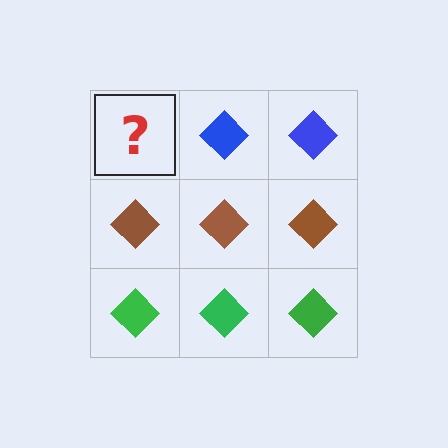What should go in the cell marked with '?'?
The missing cell should contain a blue diamond.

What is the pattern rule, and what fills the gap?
The rule is that each row has a consistent color. The gap should be filled with a blue diamond.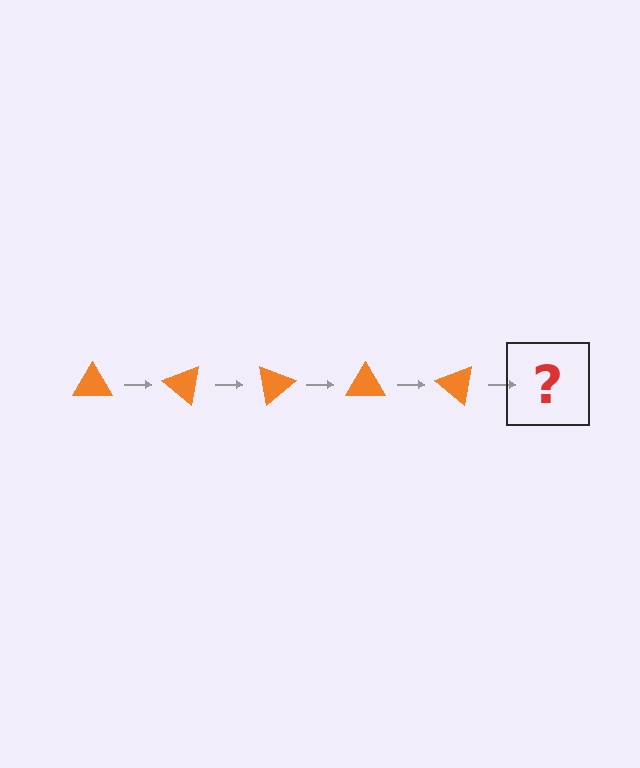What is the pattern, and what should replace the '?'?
The pattern is that the triangle rotates 40 degrees each step. The '?' should be an orange triangle rotated 200 degrees.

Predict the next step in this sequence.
The next step is an orange triangle rotated 200 degrees.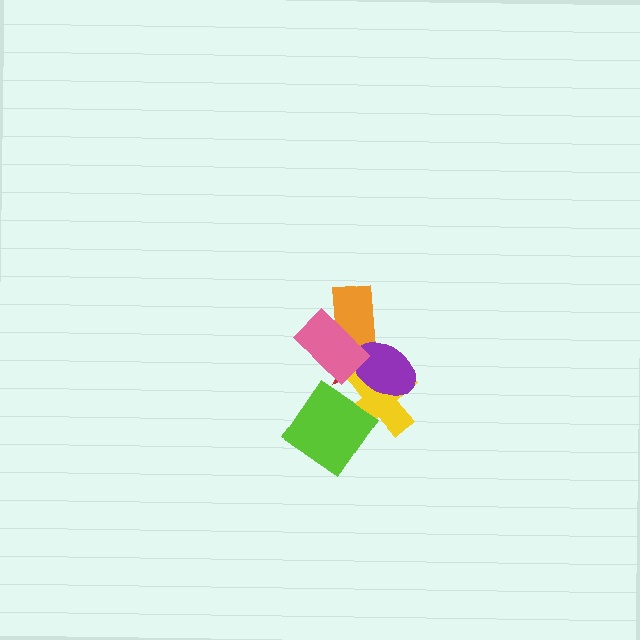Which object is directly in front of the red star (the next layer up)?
The yellow cross is directly in front of the red star.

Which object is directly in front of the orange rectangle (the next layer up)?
The purple ellipse is directly in front of the orange rectangle.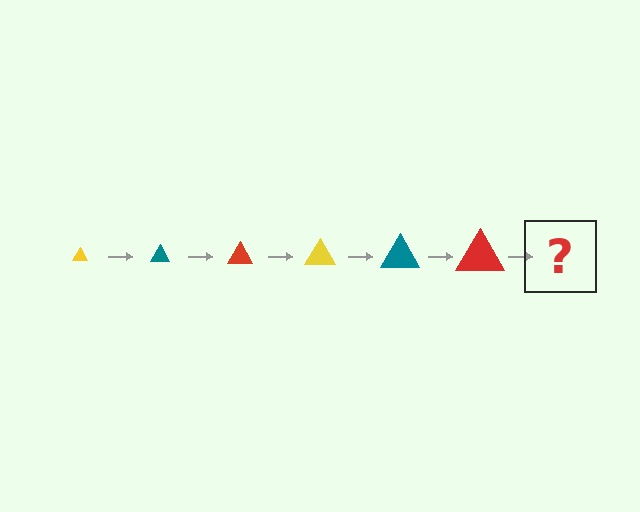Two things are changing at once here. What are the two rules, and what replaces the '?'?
The two rules are that the triangle grows larger each step and the color cycles through yellow, teal, and red. The '?' should be a yellow triangle, larger than the previous one.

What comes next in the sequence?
The next element should be a yellow triangle, larger than the previous one.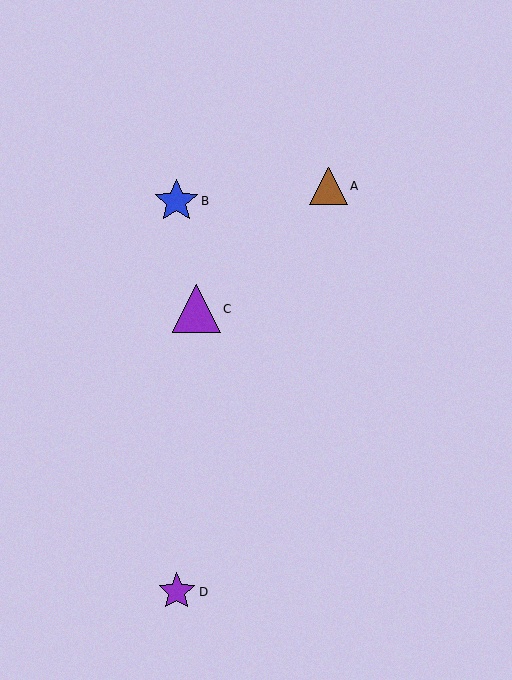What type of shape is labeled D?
Shape D is a purple star.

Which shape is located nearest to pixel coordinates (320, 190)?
The brown triangle (labeled A) at (329, 186) is nearest to that location.